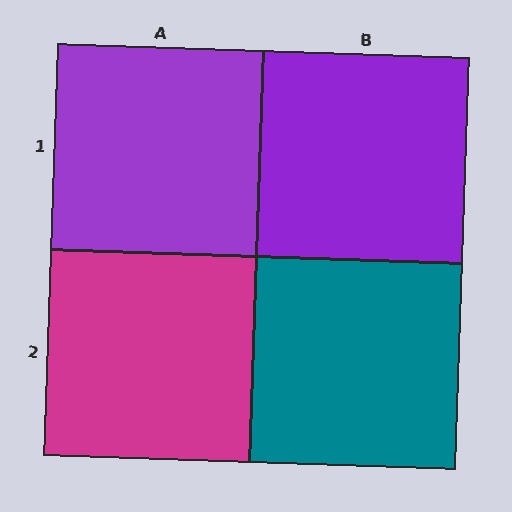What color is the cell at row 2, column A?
Magenta.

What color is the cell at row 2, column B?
Teal.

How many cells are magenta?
1 cell is magenta.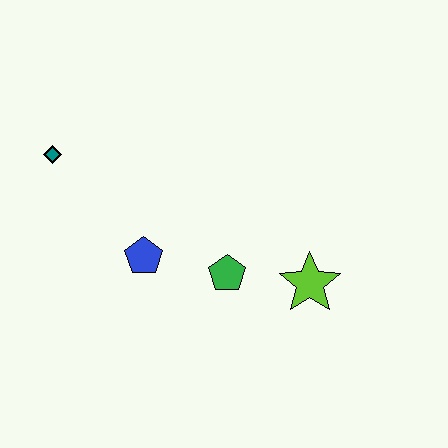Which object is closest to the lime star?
The green pentagon is closest to the lime star.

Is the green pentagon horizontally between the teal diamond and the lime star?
Yes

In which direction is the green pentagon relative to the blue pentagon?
The green pentagon is to the right of the blue pentagon.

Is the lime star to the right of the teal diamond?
Yes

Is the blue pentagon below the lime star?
No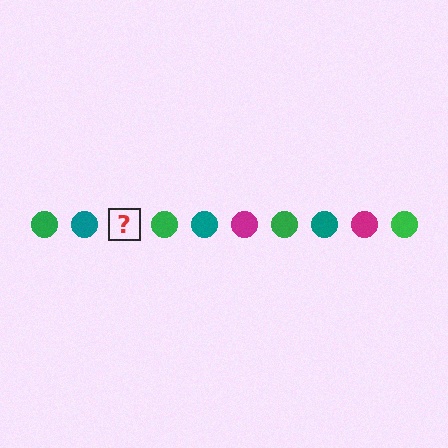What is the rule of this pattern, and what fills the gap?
The rule is that the pattern cycles through green, teal, magenta circles. The gap should be filled with a magenta circle.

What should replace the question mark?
The question mark should be replaced with a magenta circle.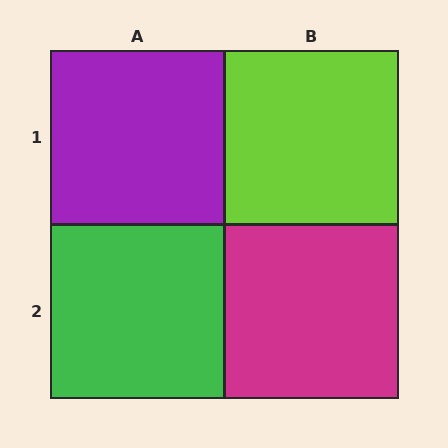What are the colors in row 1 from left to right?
Purple, lime.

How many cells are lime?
1 cell is lime.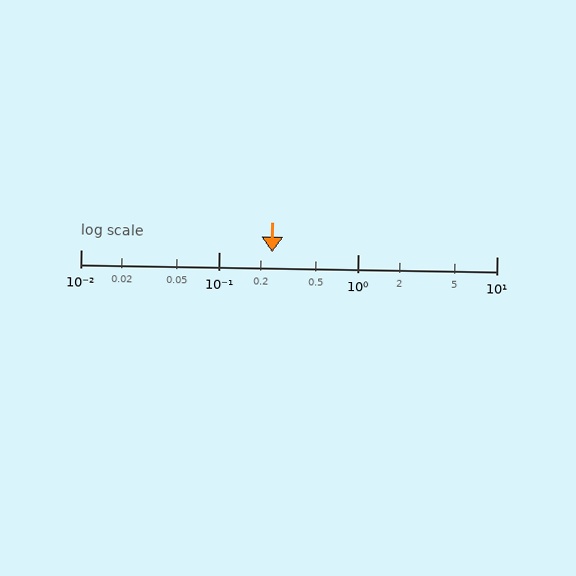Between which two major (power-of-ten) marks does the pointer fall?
The pointer is between 0.1 and 1.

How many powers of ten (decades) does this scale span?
The scale spans 3 decades, from 0.01 to 10.